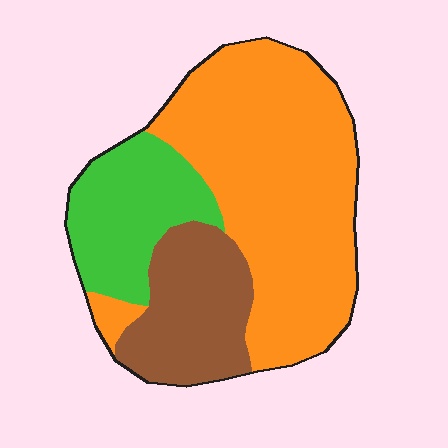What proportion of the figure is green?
Green takes up about one fifth (1/5) of the figure.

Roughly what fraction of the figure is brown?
Brown covers roughly 20% of the figure.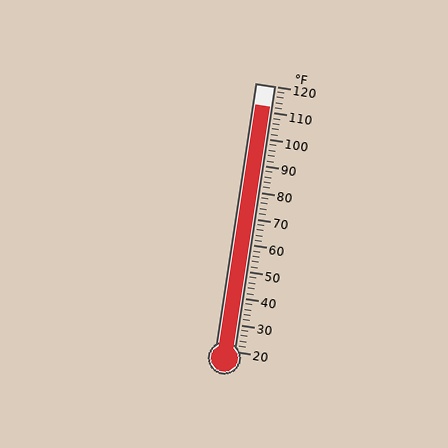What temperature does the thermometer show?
The thermometer shows approximately 112°F.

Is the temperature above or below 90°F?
The temperature is above 90°F.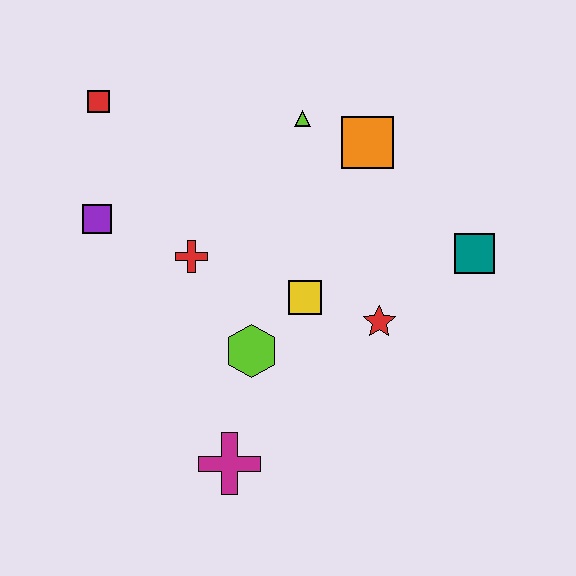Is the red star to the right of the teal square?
No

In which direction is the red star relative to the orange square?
The red star is below the orange square.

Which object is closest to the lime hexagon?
The yellow square is closest to the lime hexagon.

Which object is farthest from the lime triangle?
The magenta cross is farthest from the lime triangle.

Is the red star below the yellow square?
Yes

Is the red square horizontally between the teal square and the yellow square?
No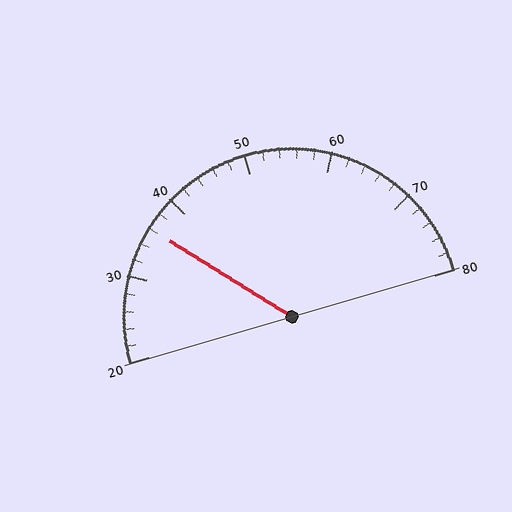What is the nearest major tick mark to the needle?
The nearest major tick mark is 40.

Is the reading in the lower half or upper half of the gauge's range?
The reading is in the lower half of the range (20 to 80).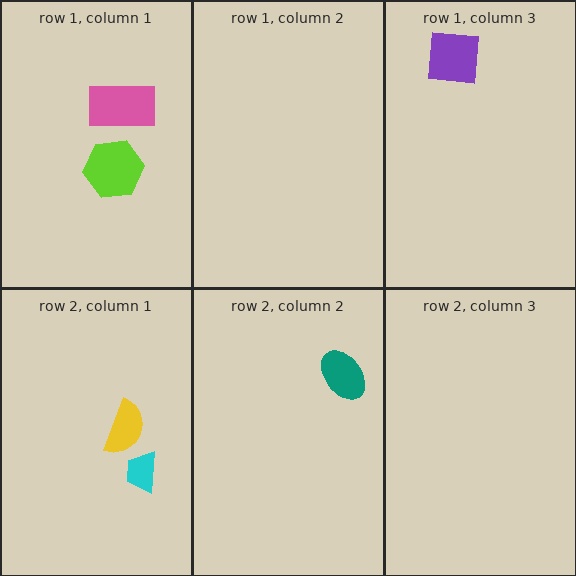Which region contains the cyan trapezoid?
The row 2, column 1 region.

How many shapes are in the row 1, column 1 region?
2.